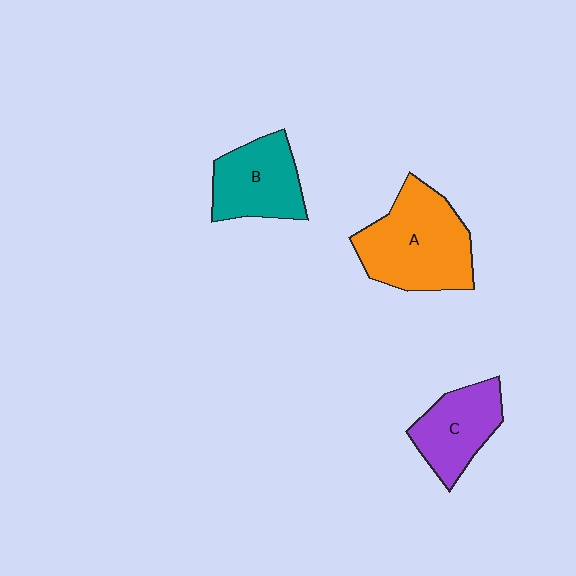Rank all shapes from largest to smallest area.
From largest to smallest: A (orange), B (teal), C (purple).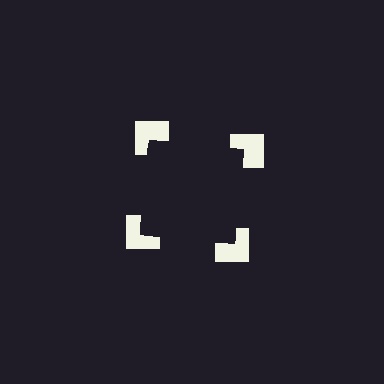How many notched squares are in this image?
There are 4 — one at each vertex of the illusory square.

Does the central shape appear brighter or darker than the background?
It typically appears slightly darker than the background, even though no actual brightness change is drawn.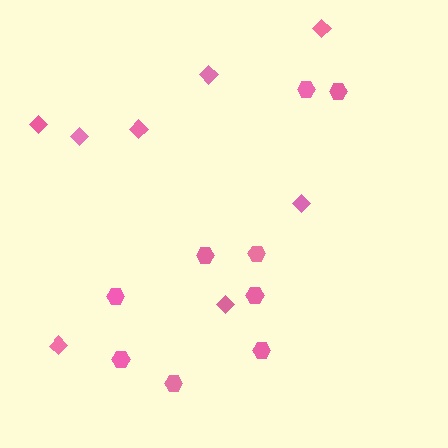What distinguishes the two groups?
There are 2 groups: one group of hexagons (9) and one group of diamonds (8).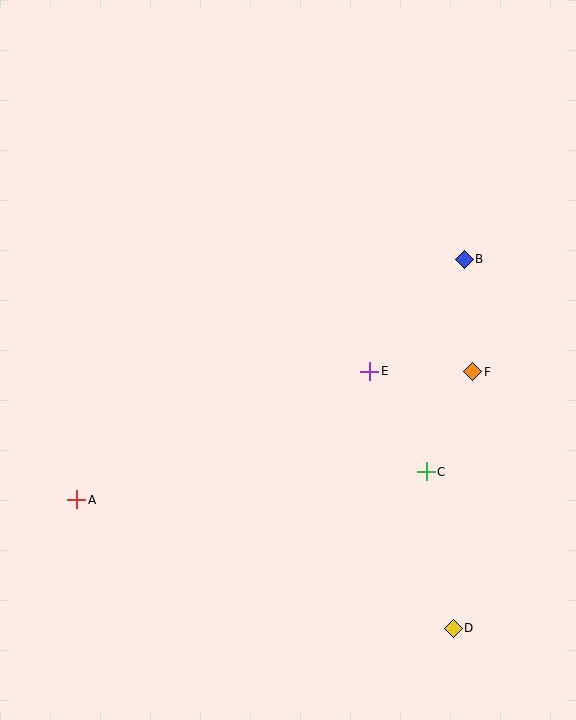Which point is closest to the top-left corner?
Point A is closest to the top-left corner.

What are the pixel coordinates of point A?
Point A is at (77, 500).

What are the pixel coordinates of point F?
Point F is at (473, 372).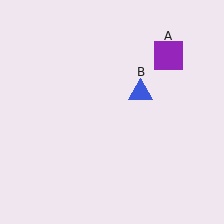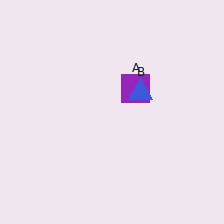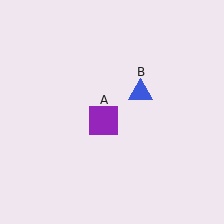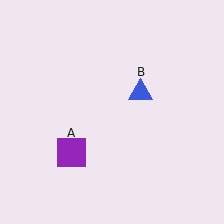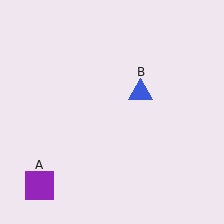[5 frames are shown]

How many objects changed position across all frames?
1 object changed position: purple square (object A).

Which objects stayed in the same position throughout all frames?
Blue triangle (object B) remained stationary.